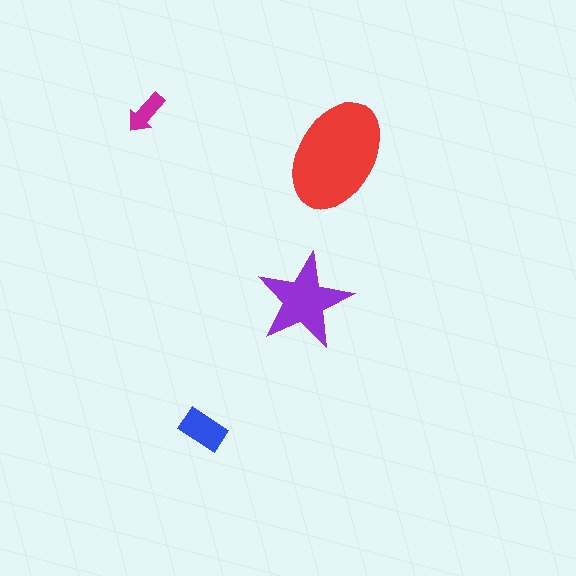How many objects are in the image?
There are 4 objects in the image.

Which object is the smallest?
The magenta arrow.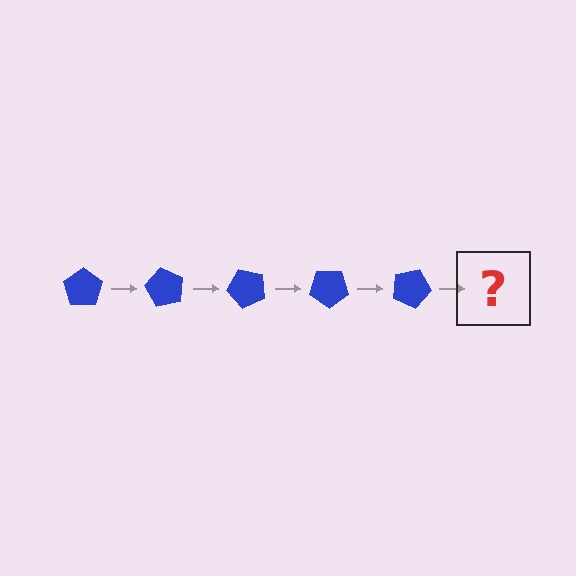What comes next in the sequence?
The next element should be a blue pentagon rotated 300 degrees.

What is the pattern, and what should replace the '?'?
The pattern is that the pentagon rotates 60 degrees each step. The '?' should be a blue pentagon rotated 300 degrees.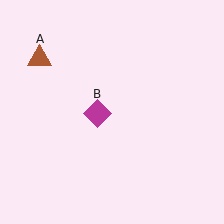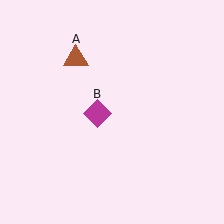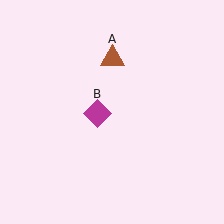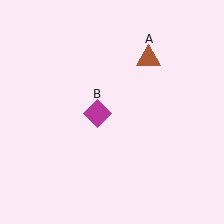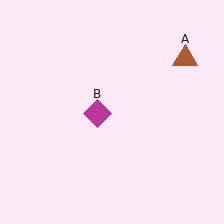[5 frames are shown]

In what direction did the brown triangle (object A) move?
The brown triangle (object A) moved right.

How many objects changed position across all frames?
1 object changed position: brown triangle (object A).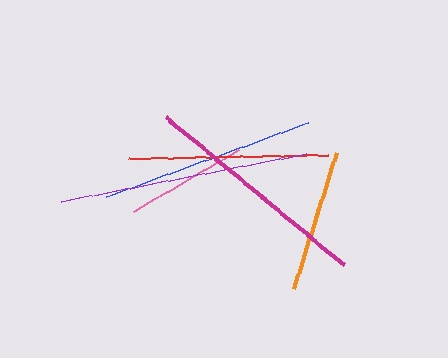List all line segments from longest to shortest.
From longest to shortest: purple, magenta, blue, red, orange, pink.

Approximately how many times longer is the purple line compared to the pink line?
The purple line is approximately 2.1 times the length of the pink line.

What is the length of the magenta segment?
The magenta segment is approximately 232 pixels long.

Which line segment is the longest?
The purple line is the longest at approximately 249 pixels.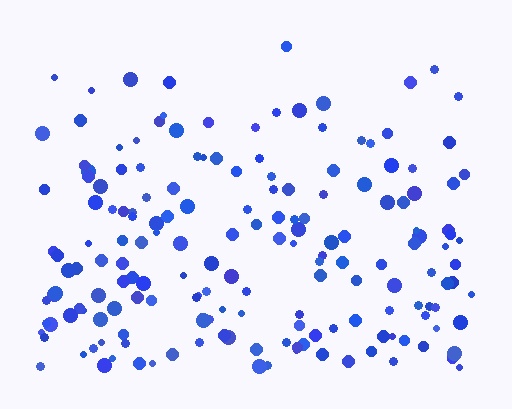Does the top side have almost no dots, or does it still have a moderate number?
Still a moderate number, just noticeably fewer than the bottom.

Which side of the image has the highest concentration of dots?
The bottom.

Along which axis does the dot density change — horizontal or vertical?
Vertical.